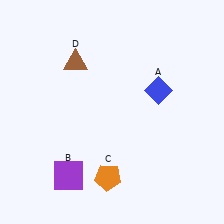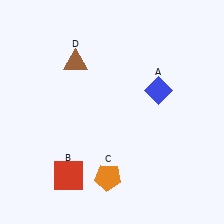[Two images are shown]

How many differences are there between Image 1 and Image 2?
There is 1 difference between the two images.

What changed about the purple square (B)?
In Image 1, B is purple. In Image 2, it changed to red.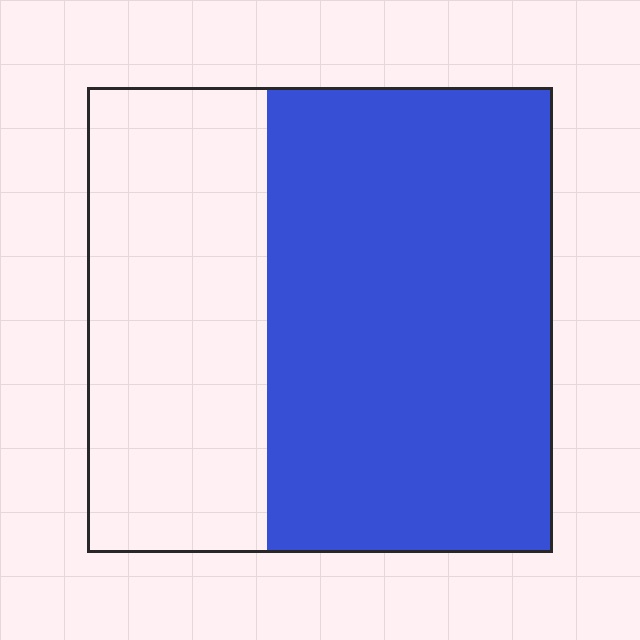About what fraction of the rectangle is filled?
About five eighths (5/8).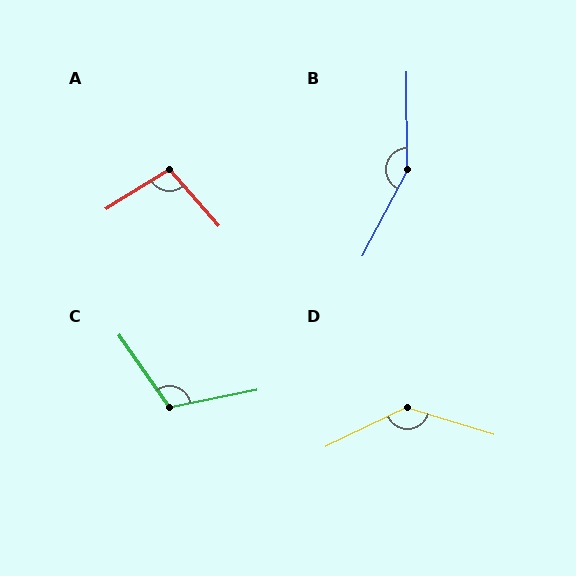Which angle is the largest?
B, at approximately 152 degrees.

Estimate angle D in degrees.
Approximately 138 degrees.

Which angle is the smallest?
A, at approximately 100 degrees.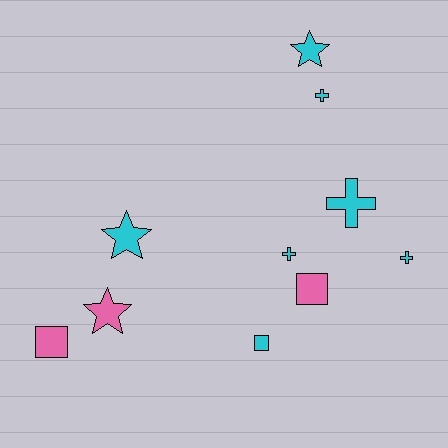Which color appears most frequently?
Cyan, with 7 objects.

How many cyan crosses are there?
There are 4 cyan crosses.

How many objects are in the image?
There are 10 objects.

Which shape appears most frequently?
Cross, with 4 objects.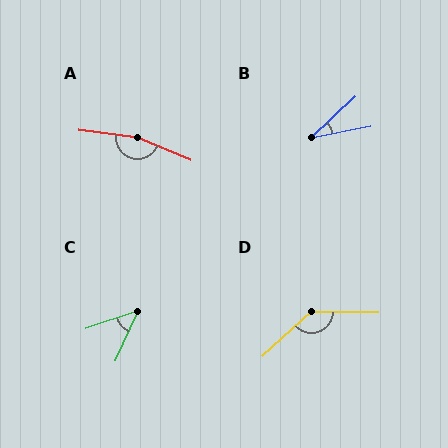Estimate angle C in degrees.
Approximately 47 degrees.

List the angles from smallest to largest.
B (32°), C (47°), D (137°), A (165°).